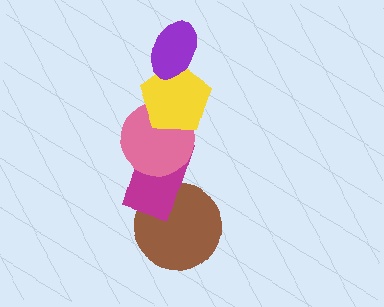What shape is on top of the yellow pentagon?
The purple ellipse is on top of the yellow pentagon.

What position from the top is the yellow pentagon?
The yellow pentagon is 2nd from the top.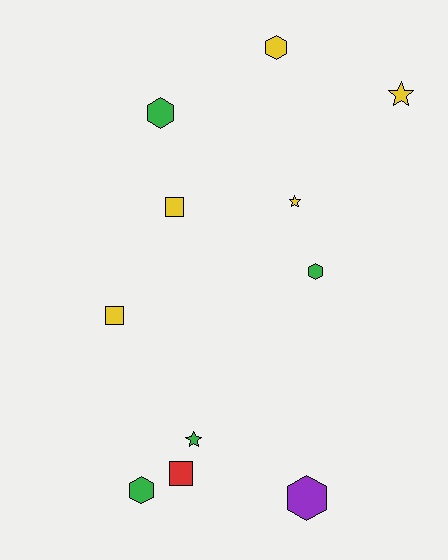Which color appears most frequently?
Yellow, with 5 objects.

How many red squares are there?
There is 1 red square.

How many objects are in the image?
There are 11 objects.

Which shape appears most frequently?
Hexagon, with 5 objects.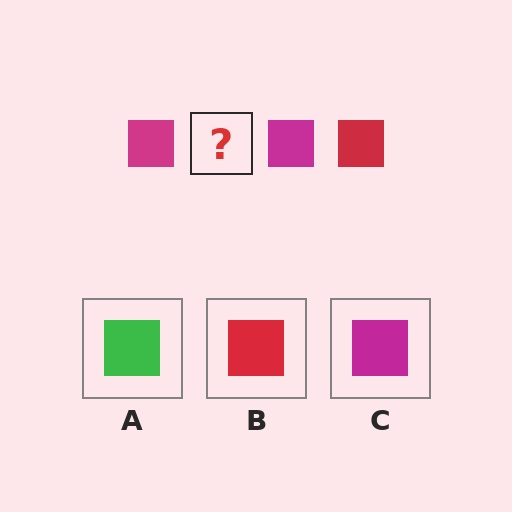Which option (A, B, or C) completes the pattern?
B.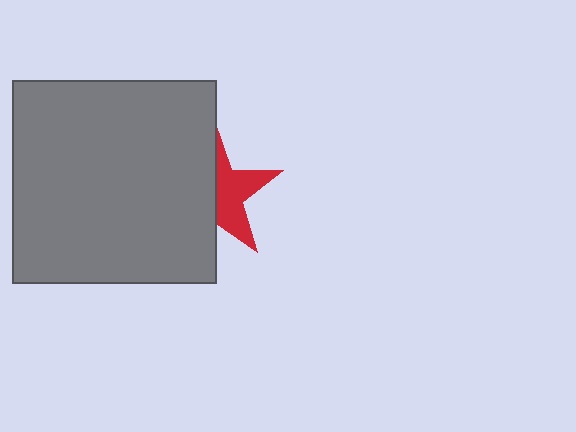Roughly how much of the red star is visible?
About half of it is visible (roughly 45%).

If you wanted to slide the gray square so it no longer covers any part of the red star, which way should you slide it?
Slide it left — that is the most direct way to separate the two shapes.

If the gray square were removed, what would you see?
You would see the complete red star.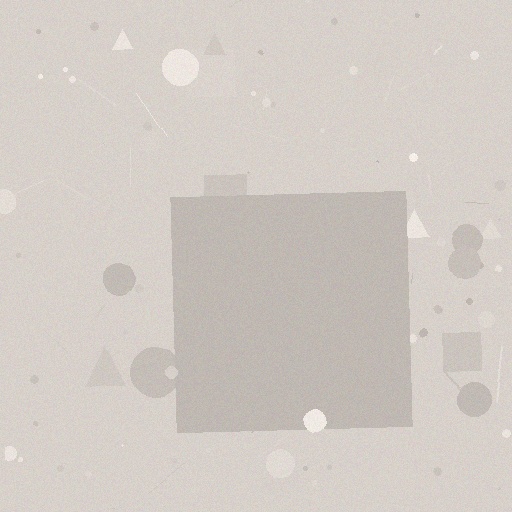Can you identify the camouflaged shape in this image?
The camouflaged shape is a square.